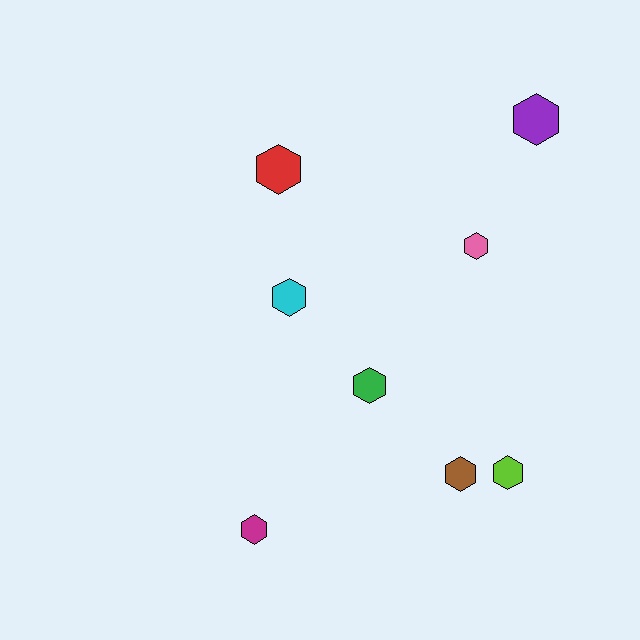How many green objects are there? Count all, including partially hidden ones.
There is 1 green object.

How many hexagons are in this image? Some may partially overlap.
There are 8 hexagons.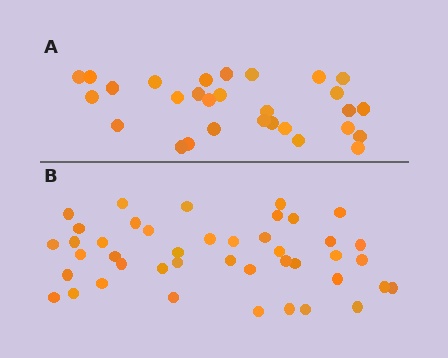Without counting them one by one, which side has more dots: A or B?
Region B (the bottom region) has more dots.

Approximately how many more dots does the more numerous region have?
Region B has approximately 15 more dots than region A.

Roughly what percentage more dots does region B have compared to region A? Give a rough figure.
About 50% more.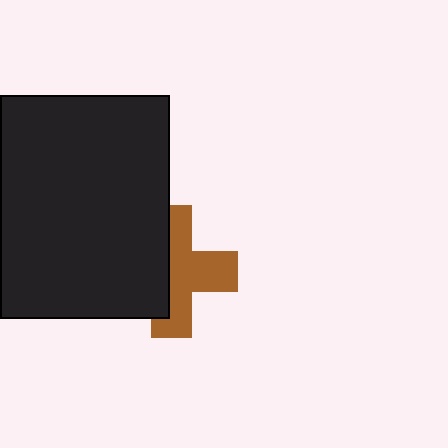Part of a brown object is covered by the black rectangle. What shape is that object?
It is a cross.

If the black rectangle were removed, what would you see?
You would see the complete brown cross.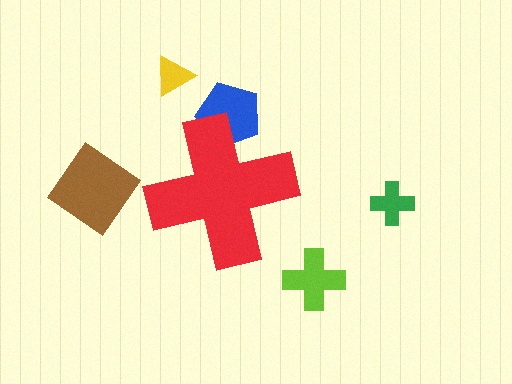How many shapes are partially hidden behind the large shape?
1 shape is partially hidden.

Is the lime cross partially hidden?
No, the lime cross is fully visible.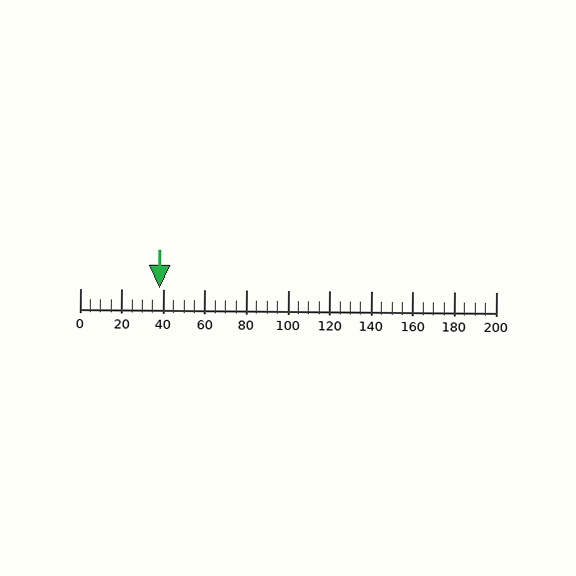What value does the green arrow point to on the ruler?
The green arrow points to approximately 38.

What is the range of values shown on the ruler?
The ruler shows values from 0 to 200.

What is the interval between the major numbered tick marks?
The major tick marks are spaced 20 units apart.